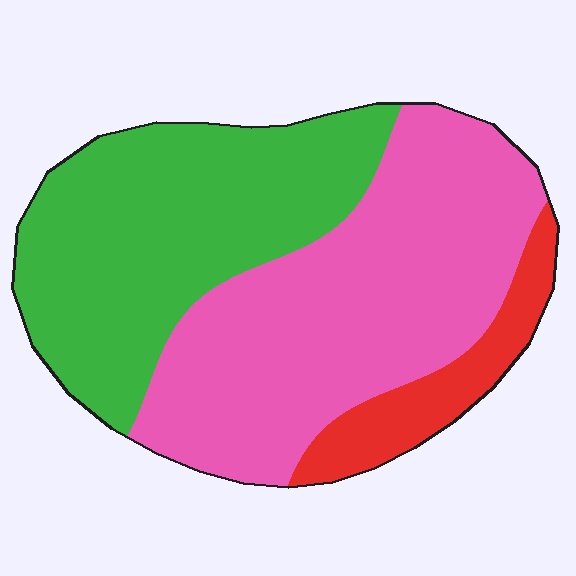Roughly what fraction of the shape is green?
Green takes up between a quarter and a half of the shape.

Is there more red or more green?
Green.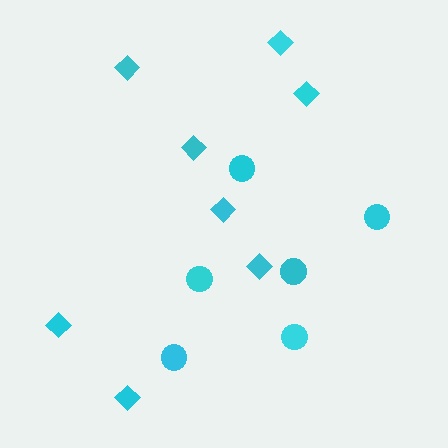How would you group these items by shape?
There are 2 groups: one group of circles (6) and one group of diamonds (8).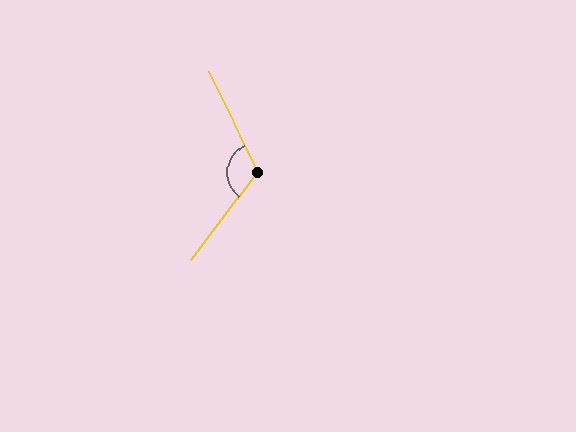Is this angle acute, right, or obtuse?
It is obtuse.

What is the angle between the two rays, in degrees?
Approximately 117 degrees.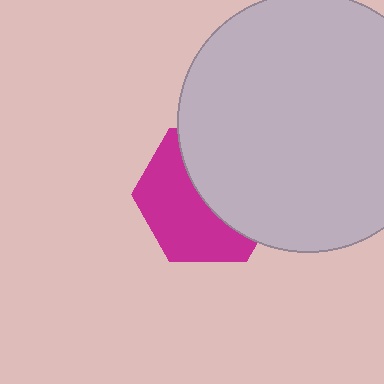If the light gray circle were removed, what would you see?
You would see the complete magenta hexagon.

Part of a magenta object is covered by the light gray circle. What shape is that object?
It is a hexagon.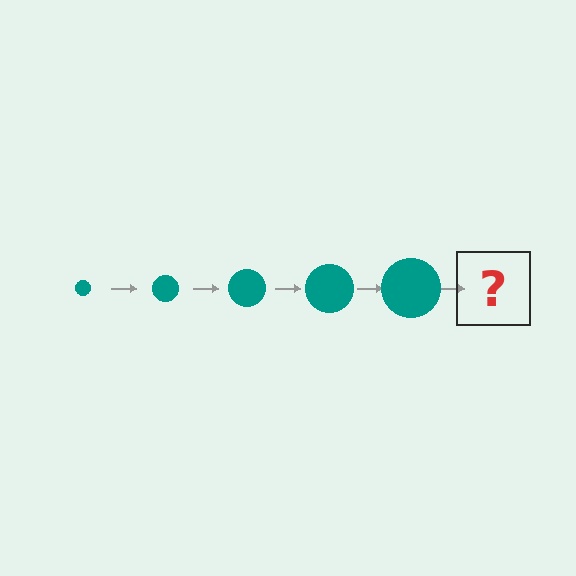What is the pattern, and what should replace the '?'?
The pattern is that the circle gets progressively larger each step. The '?' should be a teal circle, larger than the previous one.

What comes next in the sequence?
The next element should be a teal circle, larger than the previous one.